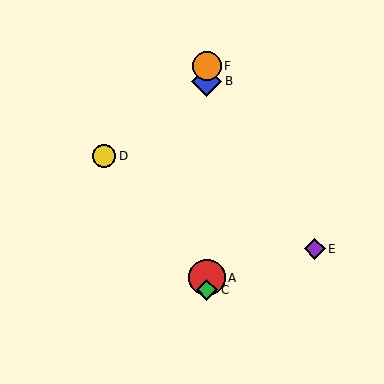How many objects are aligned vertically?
4 objects (A, B, C, F) are aligned vertically.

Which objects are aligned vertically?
Objects A, B, C, F are aligned vertically.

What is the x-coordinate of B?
Object B is at x≈207.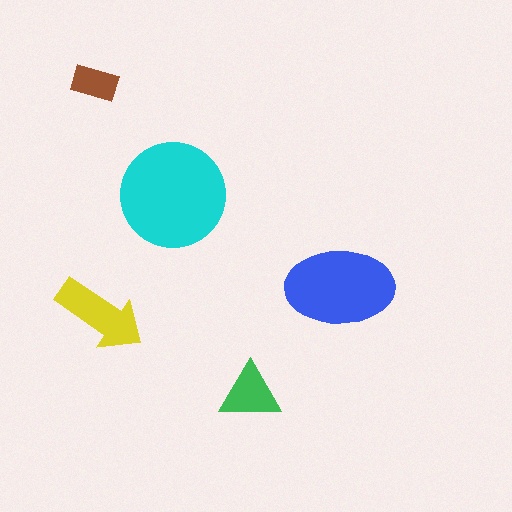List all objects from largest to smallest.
The cyan circle, the blue ellipse, the yellow arrow, the green triangle, the brown rectangle.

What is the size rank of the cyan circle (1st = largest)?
1st.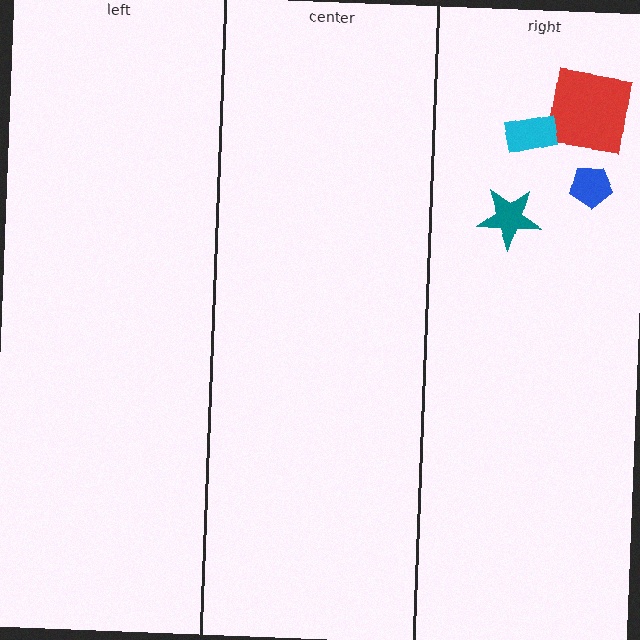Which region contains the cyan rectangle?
The right region.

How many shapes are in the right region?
4.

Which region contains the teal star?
The right region.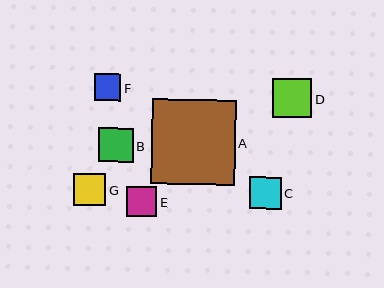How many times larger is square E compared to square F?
Square E is approximately 1.1 times the size of square F.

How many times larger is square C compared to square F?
Square C is approximately 1.2 times the size of square F.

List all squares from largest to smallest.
From largest to smallest: A, D, B, G, C, E, F.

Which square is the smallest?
Square F is the smallest with a size of approximately 27 pixels.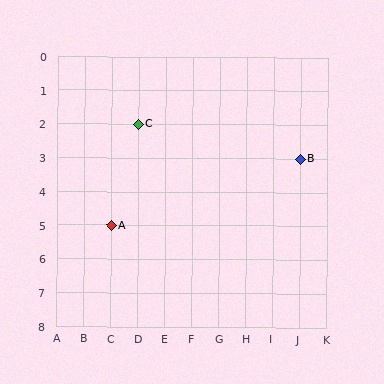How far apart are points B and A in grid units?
Points B and A are 7 columns and 2 rows apart (about 7.3 grid units diagonally).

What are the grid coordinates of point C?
Point C is at grid coordinates (D, 2).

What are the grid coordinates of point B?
Point B is at grid coordinates (J, 3).